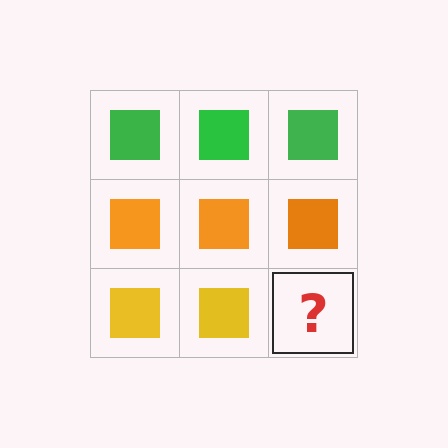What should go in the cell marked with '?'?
The missing cell should contain a yellow square.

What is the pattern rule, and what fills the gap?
The rule is that each row has a consistent color. The gap should be filled with a yellow square.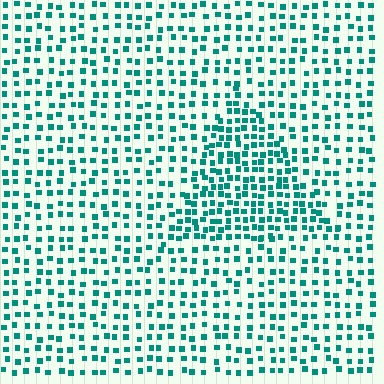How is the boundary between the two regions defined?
The boundary is defined by a change in element density (approximately 1.8x ratio). All elements are the same color, size, and shape.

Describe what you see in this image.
The image contains small teal elements arranged at two different densities. A triangle-shaped region is visible where the elements are more densely packed than the surrounding area.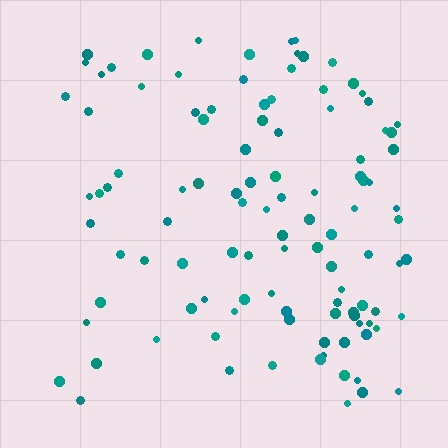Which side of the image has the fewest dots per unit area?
The left.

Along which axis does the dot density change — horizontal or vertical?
Horizontal.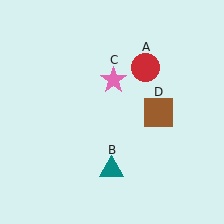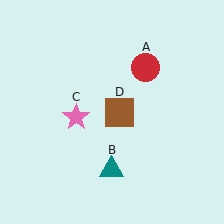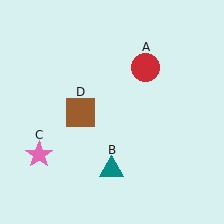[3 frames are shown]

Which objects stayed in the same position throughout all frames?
Red circle (object A) and teal triangle (object B) remained stationary.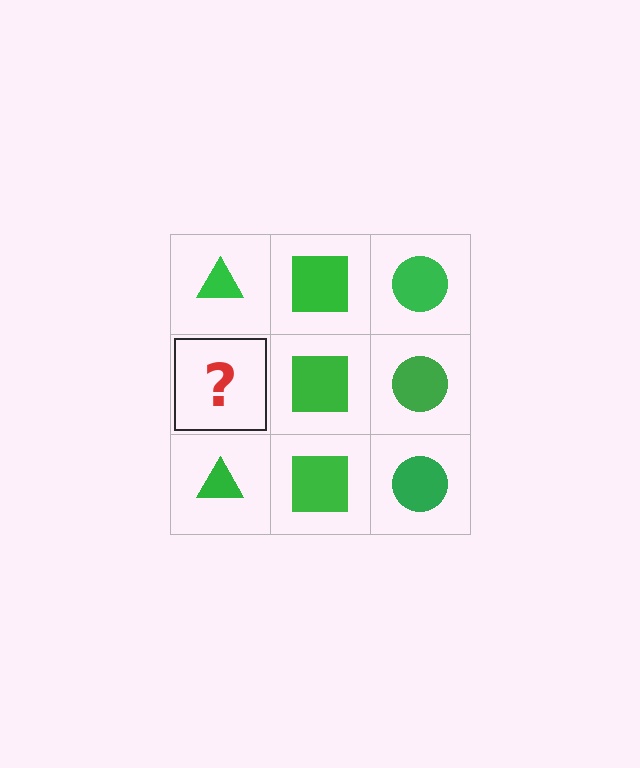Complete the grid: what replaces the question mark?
The question mark should be replaced with a green triangle.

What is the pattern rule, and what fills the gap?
The rule is that each column has a consistent shape. The gap should be filled with a green triangle.